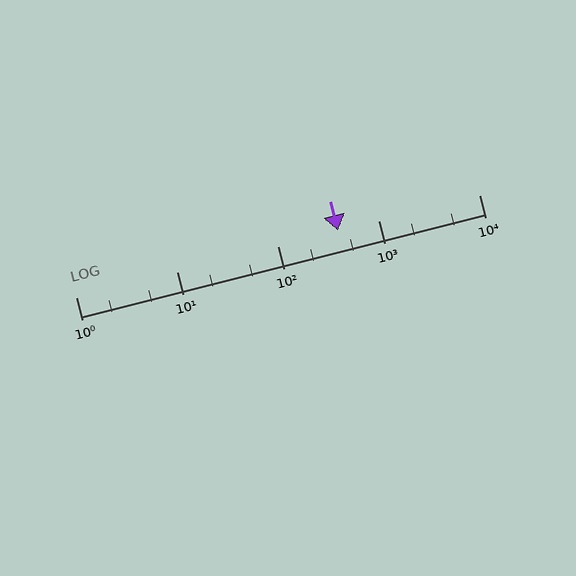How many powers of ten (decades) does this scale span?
The scale spans 4 decades, from 1 to 10000.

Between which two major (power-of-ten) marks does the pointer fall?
The pointer is between 100 and 1000.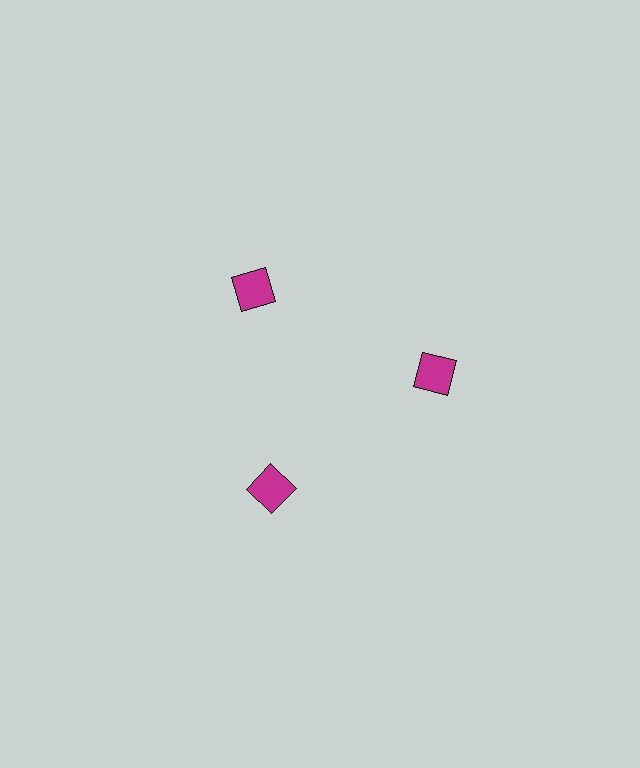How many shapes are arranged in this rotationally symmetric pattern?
There are 3 shapes, arranged in 3 groups of 1.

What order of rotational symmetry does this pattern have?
This pattern has 3-fold rotational symmetry.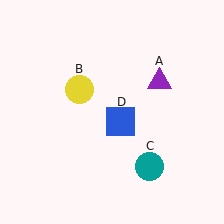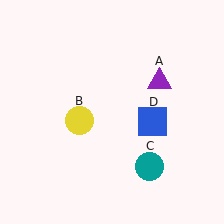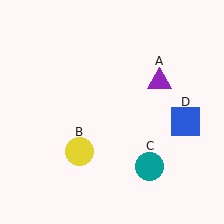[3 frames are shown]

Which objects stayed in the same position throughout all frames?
Purple triangle (object A) and teal circle (object C) remained stationary.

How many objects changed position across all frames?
2 objects changed position: yellow circle (object B), blue square (object D).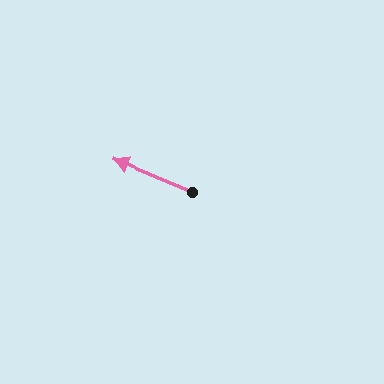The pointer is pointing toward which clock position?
Roughly 10 o'clock.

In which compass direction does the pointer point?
West.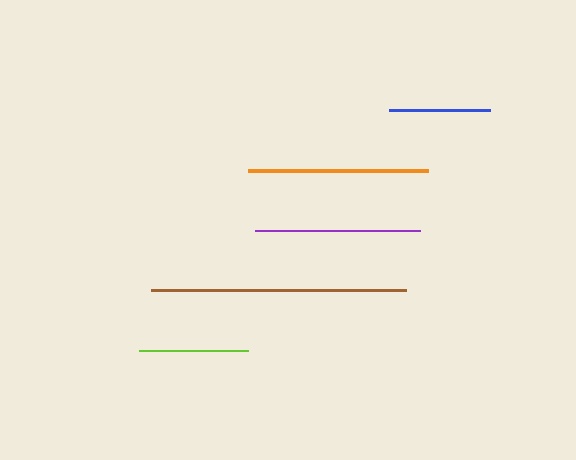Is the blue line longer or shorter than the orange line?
The orange line is longer than the blue line.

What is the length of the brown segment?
The brown segment is approximately 255 pixels long.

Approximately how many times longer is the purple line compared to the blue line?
The purple line is approximately 1.6 times the length of the blue line.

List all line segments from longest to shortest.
From longest to shortest: brown, orange, purple, lime, blue.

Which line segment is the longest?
The brown line is the longest at approximately 255 pixels.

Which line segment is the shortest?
The blue line is the shortest at approximately 101 pixels.